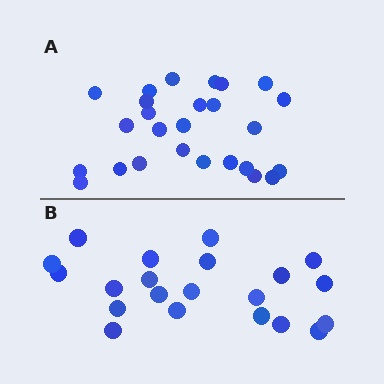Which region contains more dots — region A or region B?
Region A (the top region) has more dots.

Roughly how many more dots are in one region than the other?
Region A has about 5 more dots than region B.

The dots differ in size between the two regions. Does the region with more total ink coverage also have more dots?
No. Region B has more total ink coverage because its dots are larger, but region A actually contains more individual dots. Total area can be misleading — the number of items is what matters here.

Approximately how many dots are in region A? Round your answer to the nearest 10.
About 30 dots. (The exact count is 26, which rounds to 30.)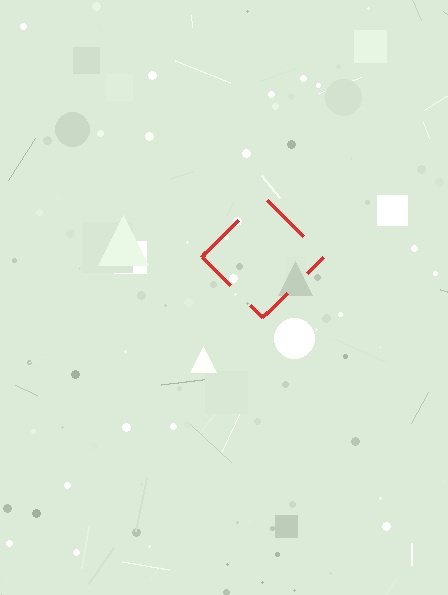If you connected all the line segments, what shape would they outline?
They would outline a diamond.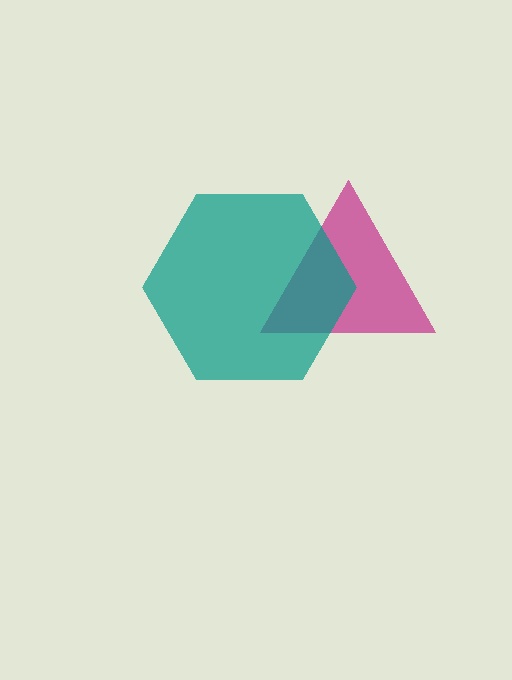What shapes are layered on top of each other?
The layered shapes are: a magenta triangle, a teal hexagon.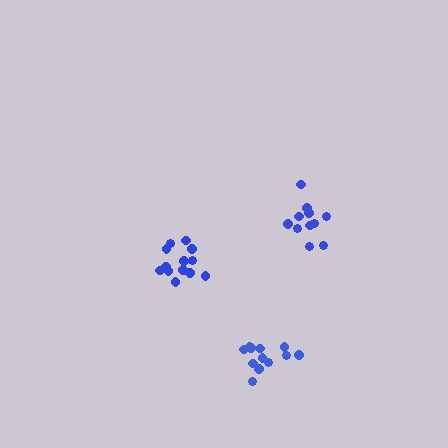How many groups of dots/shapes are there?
There are 3 groups.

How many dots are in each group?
Group 1: 11 dots, Group 2: 13 dots, Group 3: 12 dots (36 total).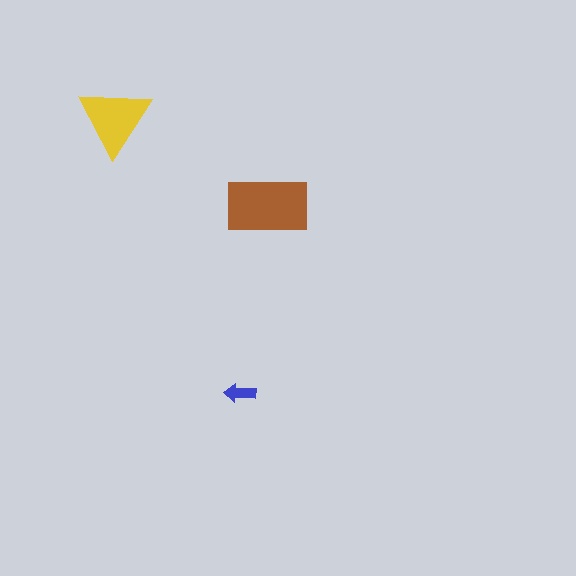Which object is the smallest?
The blue arrow.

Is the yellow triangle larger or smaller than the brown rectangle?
Smaller.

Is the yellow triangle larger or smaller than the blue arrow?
Larger.